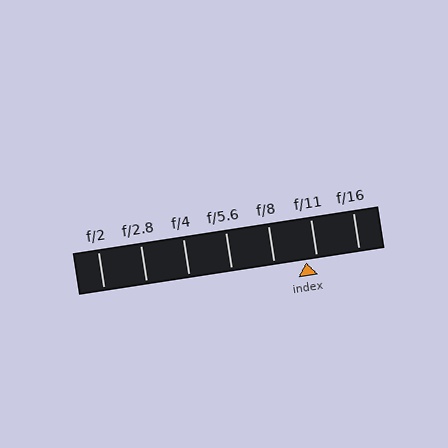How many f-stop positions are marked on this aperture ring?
There are 7 f-stop positions marked.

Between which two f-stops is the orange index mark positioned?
The index mark is between f/8 and f/11.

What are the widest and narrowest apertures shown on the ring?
The widest aperture shown is f/2 and the narrowest is f/16.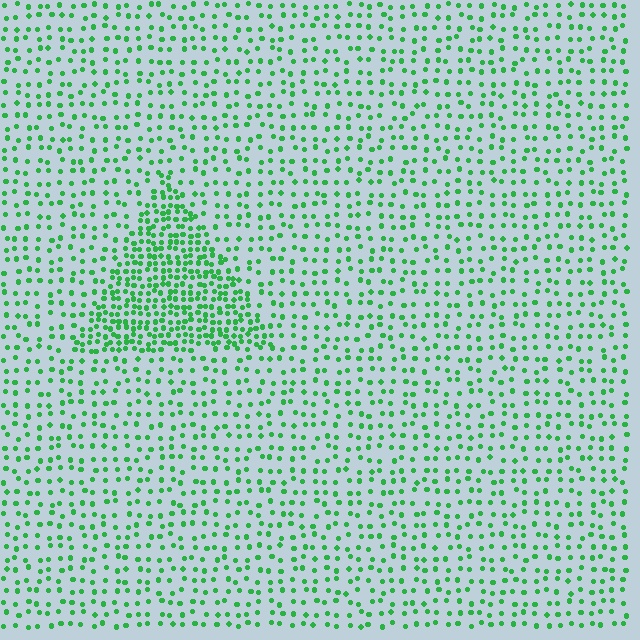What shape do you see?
I see a triangle.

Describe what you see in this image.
The image contains small green elements arranged at two different densities. A triangle-shaped region is visible where the elements are more densely packed than the surrounding area.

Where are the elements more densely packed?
The elements are more densely packed inside the triangle boundary.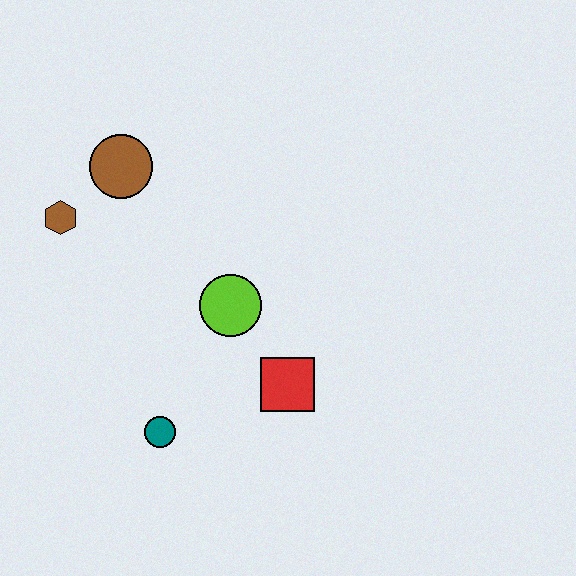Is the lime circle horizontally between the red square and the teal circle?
Yes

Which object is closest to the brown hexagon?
The brown circle is closest to the brown hexagon.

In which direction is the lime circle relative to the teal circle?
The lime circle is above the teal circle.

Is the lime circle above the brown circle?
No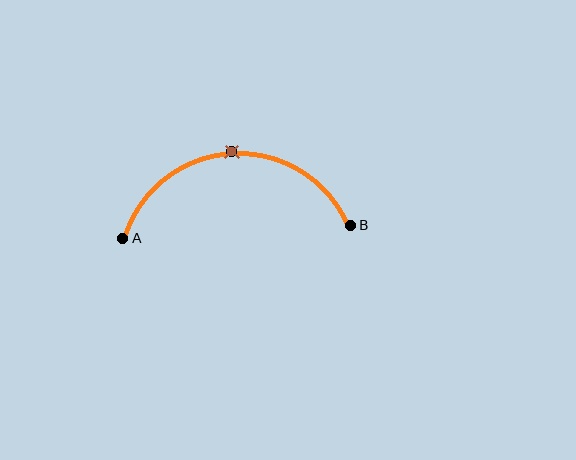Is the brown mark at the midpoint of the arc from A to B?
Yes. The brown mark lies on the arc at equal arc-length from both A and B — it is the arc midpoint.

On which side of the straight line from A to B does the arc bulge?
The arc bulges above the straight line connecting A and B.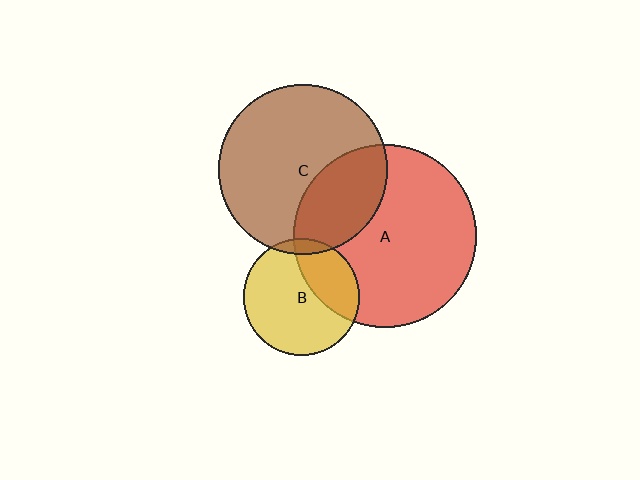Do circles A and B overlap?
Yes.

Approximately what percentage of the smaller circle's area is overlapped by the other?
Approximately 30%.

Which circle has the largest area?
Circle A (red).